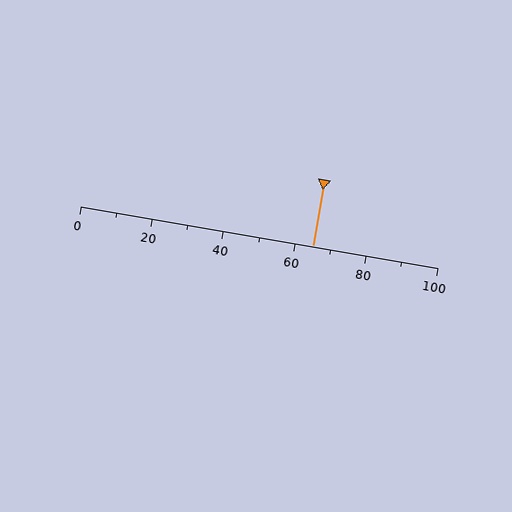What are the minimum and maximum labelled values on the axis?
The axis runs from 0 to 100.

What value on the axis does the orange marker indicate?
The marker indicates approximately 65.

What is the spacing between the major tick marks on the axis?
The major ticks are spaced 20 apart.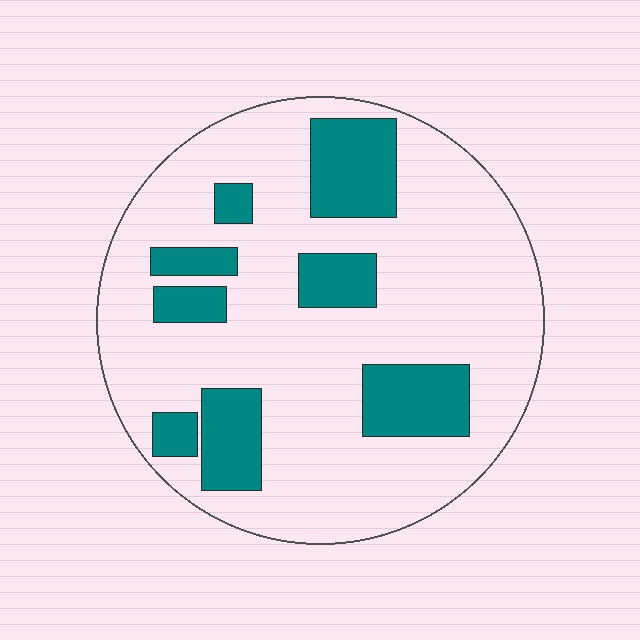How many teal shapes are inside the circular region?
8.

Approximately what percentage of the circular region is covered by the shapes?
Approximately 25%.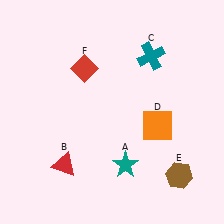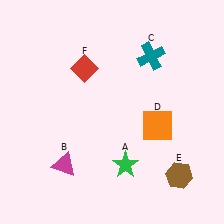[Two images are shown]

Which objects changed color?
A changed from teal to green. B changed from red to magenta.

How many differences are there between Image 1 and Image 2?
There are 2 differences between the two images.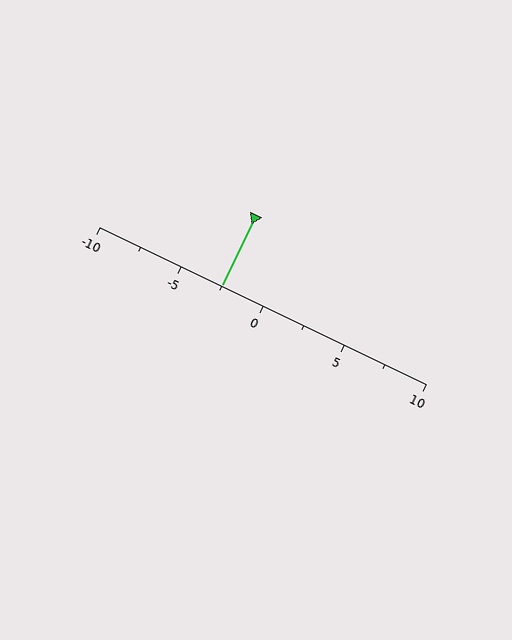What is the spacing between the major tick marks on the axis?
The major ticks are spaced 5 apart.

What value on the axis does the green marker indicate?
The marker indicates approximately -2.5.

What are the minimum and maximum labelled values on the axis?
The axis runs from -10 to 10.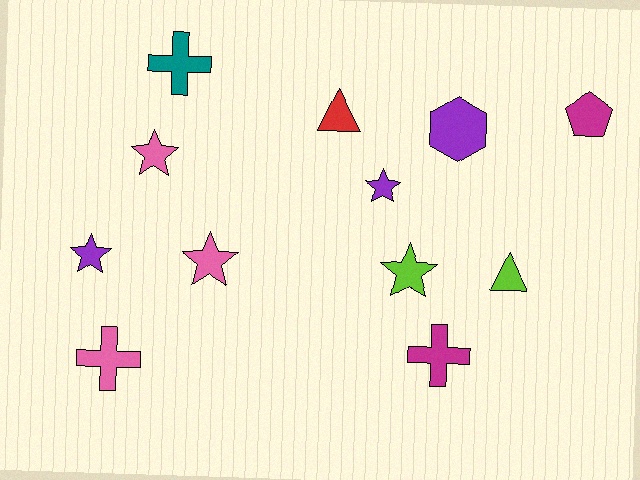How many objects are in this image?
There are 12 objects.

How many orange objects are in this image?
There are no orange objects.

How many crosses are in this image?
There are 3 crosses.